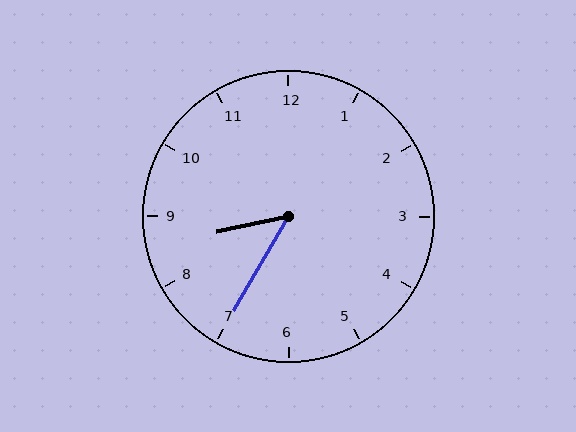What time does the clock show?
8:35.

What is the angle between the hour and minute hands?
Approximately 48 degrees.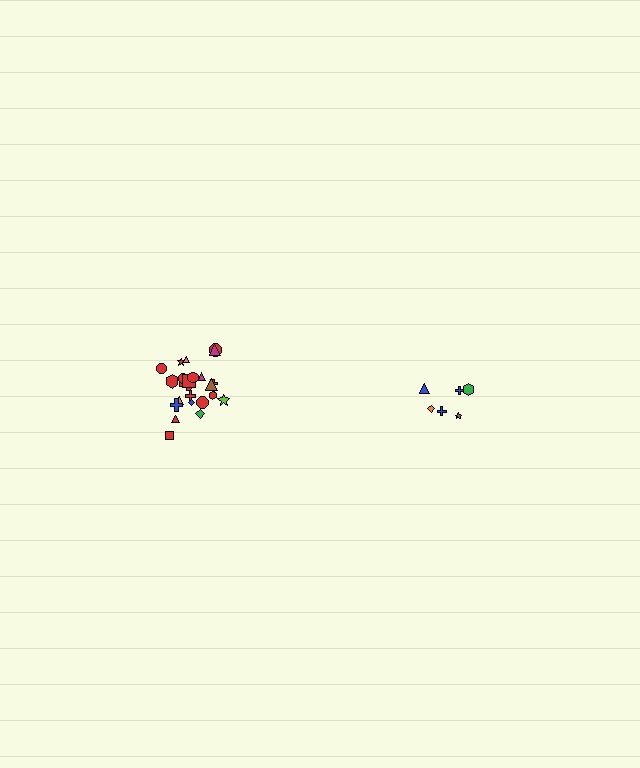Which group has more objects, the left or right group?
The left group.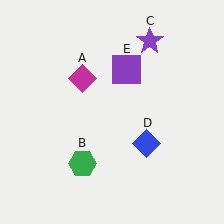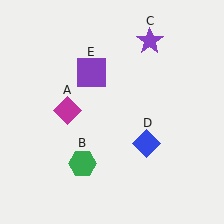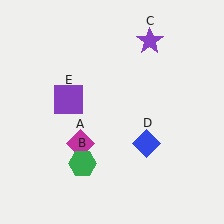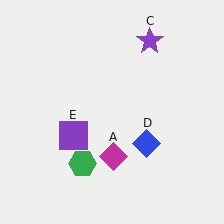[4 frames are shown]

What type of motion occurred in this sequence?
The magenta diamond (object A), purple square (object E) rotated counterclockwise around the center of the scene.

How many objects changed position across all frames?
2 objects changed position: magenta diamond (object A), purple square (object E).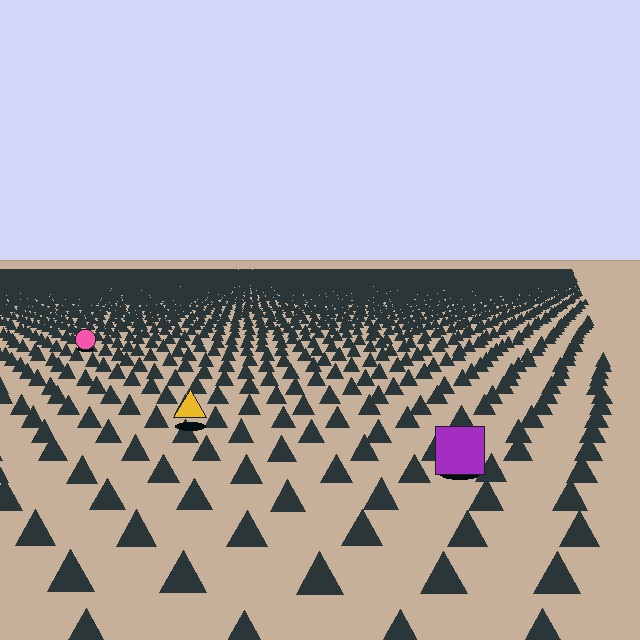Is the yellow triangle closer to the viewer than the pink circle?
Yes. The yellow triangle is closer — you can tell from the texture gradient: the ground texture is coarser near it.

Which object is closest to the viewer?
The purple square is closest. The texture marks near it are larger and more spread out.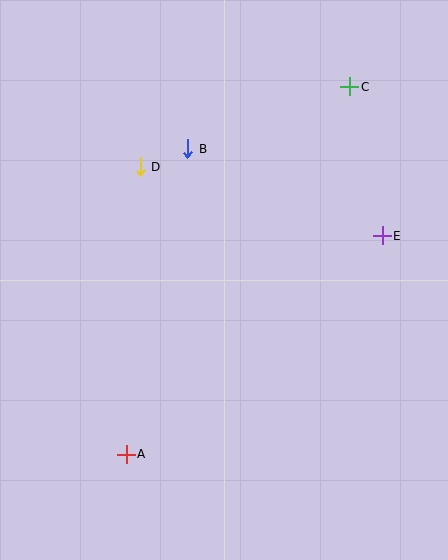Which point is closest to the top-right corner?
Point C is closest to the top-right corner.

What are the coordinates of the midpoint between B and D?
The midpoint between B and D is at (164, 158).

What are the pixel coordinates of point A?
Point A is at (126, 454).